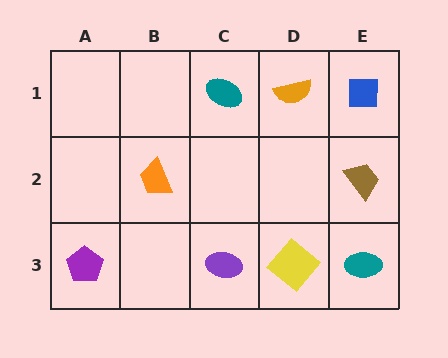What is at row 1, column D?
An orange semicircle.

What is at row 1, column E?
A blue square.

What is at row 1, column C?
A teal ellipse.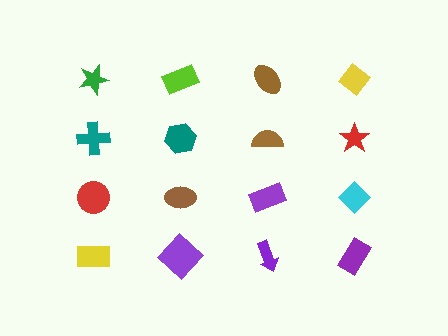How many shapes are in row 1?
4 shapes.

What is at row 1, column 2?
A lime rectangle.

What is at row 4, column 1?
A yellow rectangle.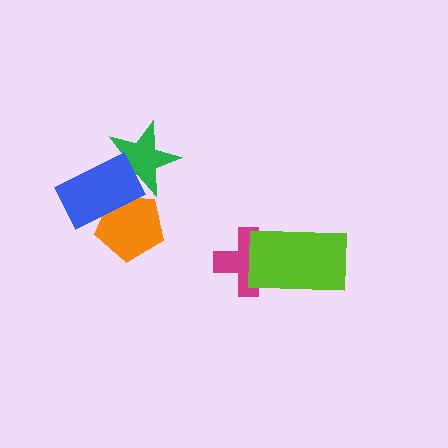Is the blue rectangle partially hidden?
No, no other shape covers it.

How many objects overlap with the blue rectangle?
2 objects overlap with the blue rectangle.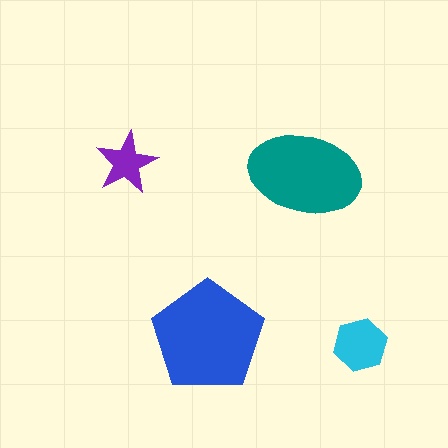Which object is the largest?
The blue pentagon.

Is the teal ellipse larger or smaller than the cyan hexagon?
Larger.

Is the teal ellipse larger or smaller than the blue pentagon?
Smaller.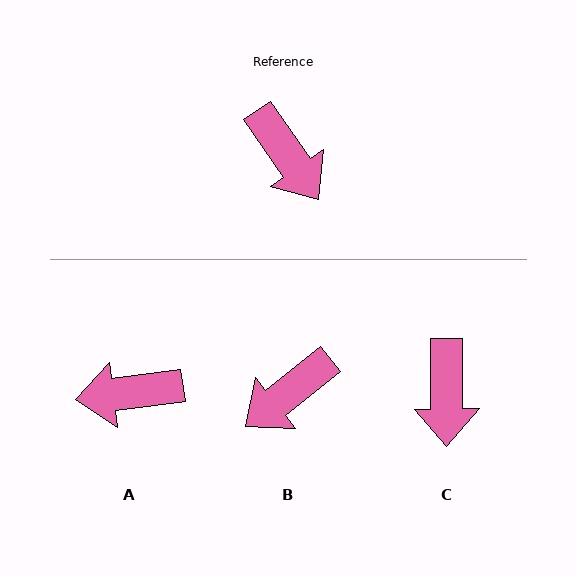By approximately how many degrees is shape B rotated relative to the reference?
Approximately 87 degrees clockwise.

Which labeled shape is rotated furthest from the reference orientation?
A, about 117 degrees away.